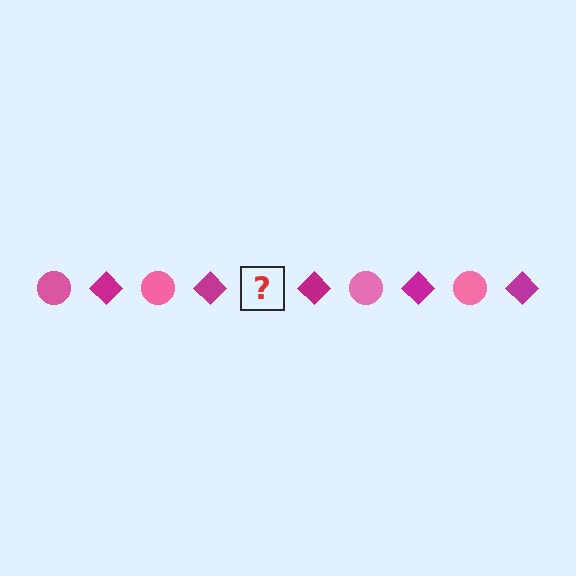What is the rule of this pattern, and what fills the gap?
The rule is that the pattern alternates between pink circle and magenta diamond. The gap should be filled with a pink circle.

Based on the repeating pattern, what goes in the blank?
The blank should be a pink circle.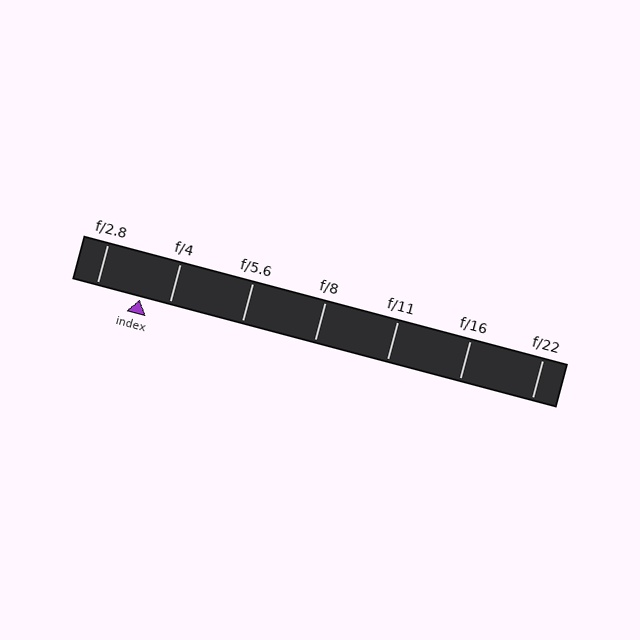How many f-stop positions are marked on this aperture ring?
There are 7 f-stop positions marked.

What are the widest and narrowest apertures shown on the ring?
The widest aperture shown is f/2.8 and the narrowest is f/22.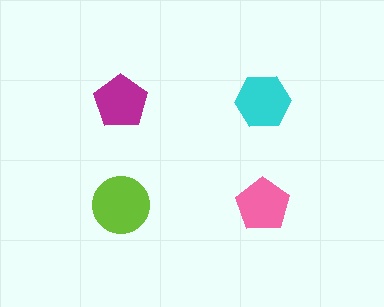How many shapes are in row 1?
2 shapes.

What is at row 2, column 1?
A lime circle.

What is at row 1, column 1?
A magenta pentagon.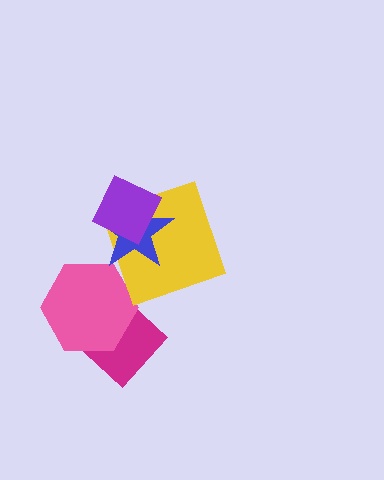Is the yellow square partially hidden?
Yes, it is partially covered by another shape.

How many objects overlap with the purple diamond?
2 objects overlap with the purple diamond.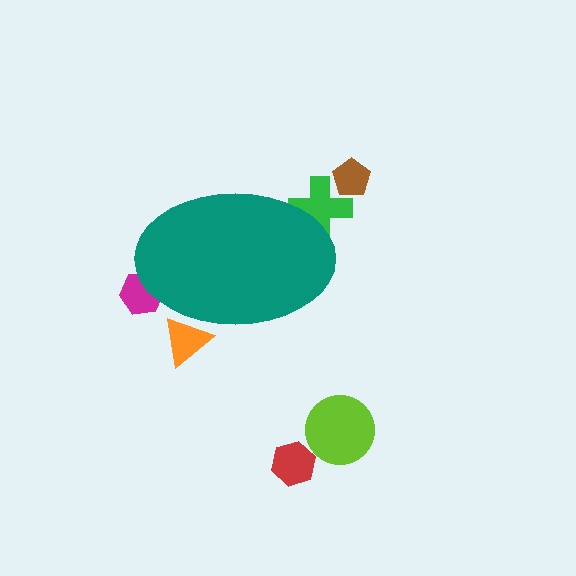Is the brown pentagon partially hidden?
No, the brown pentagon is fully visible.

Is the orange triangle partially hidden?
Yes, the orange triangle is partially hidden behind the teal ellipse.